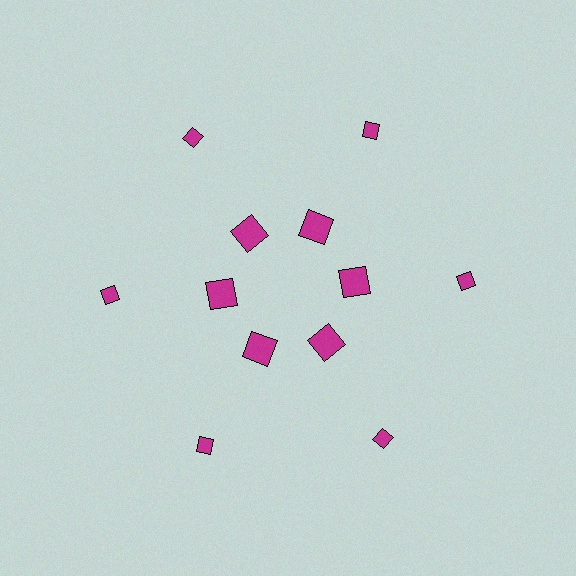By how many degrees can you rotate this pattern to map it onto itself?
The pattern maps onto itself every 60 degrees of rotation.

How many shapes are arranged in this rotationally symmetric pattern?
There are 12 shapes, arranged in 6 groups of 2.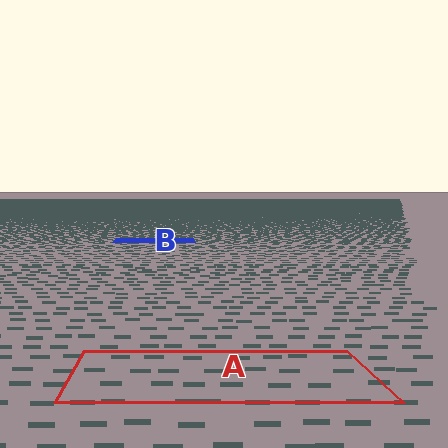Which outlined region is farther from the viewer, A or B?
Region B is farther from the viewer — the texture elements inside it appear smaller and more densely packed.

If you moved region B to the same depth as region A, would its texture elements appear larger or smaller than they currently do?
They would appear larger. At a closer depth, the same texture elements are projected at a bigger on-screen size.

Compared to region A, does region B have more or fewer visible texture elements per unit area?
Region B has more texture elements per unit area — they are packed more densely because it is farther away.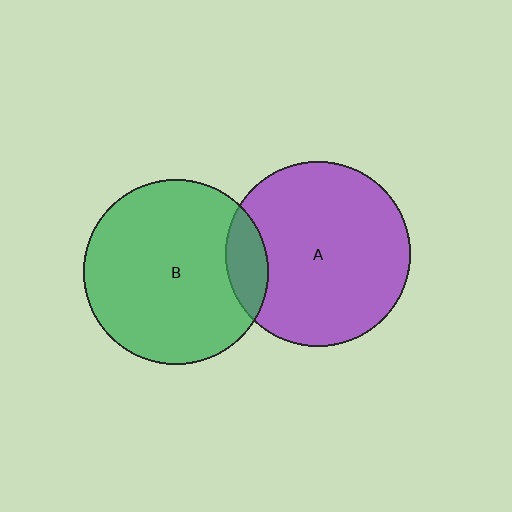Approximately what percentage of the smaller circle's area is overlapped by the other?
Approximately 15%.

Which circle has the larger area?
Circle A (purple).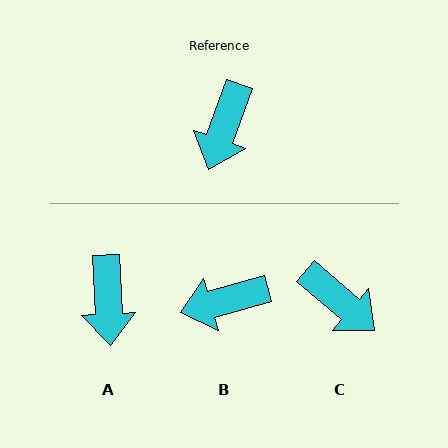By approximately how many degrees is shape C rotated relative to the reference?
Approximately 69 degrees counter-clockwise.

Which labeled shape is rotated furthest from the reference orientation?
C, about 69 degrees away.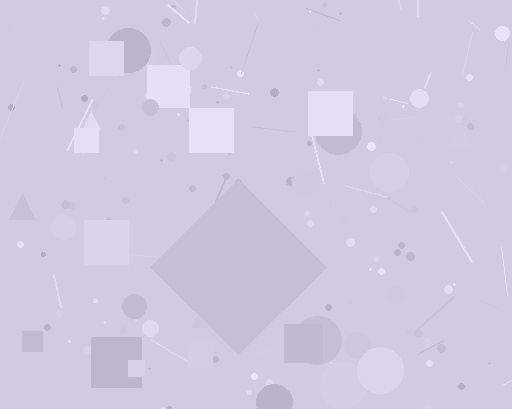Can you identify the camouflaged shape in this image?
The camouflaged shape is a diamond.